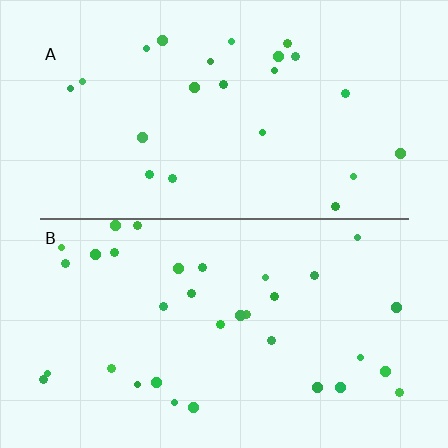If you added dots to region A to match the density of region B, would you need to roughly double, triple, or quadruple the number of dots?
Approximately double.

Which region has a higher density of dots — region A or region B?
B (the bottom).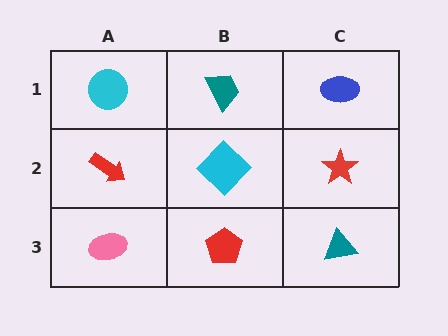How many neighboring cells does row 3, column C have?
2.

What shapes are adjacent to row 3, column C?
A red star (row 2, column C), a red pentagon (row 3, column B).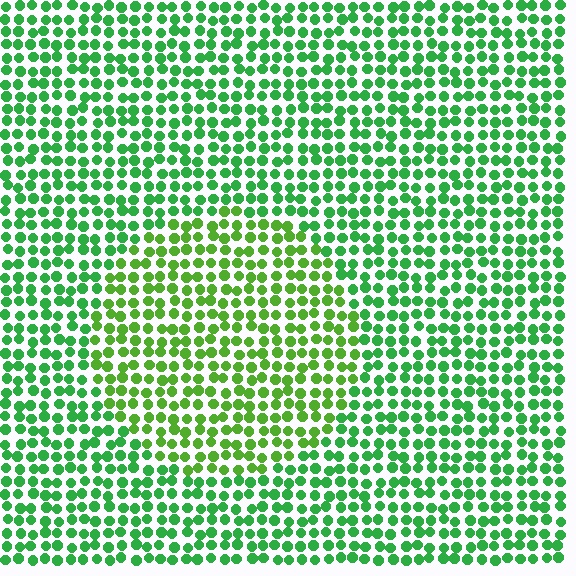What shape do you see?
I see a circle.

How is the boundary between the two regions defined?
The boundary is defined purely by a slight shift in hue (about 27 degrees). Spacing, size, and orientation are identical on both sides.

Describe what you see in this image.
The image is filled with small green elements in a uniform arrangement. A circle-shaped region is visible where the elements are tinted to a slightly different hue, forming a subtle color boundary.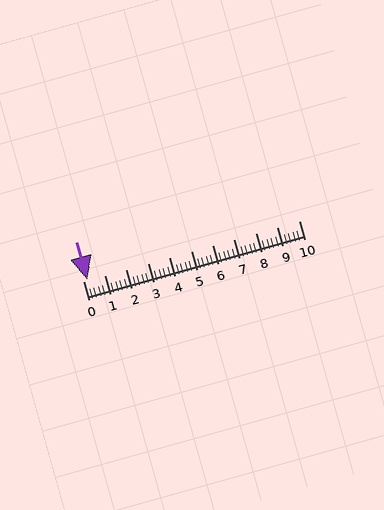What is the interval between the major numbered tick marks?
The major tick marks are spaced 1 units apart.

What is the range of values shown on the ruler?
The ruler shows values from 0 to 10.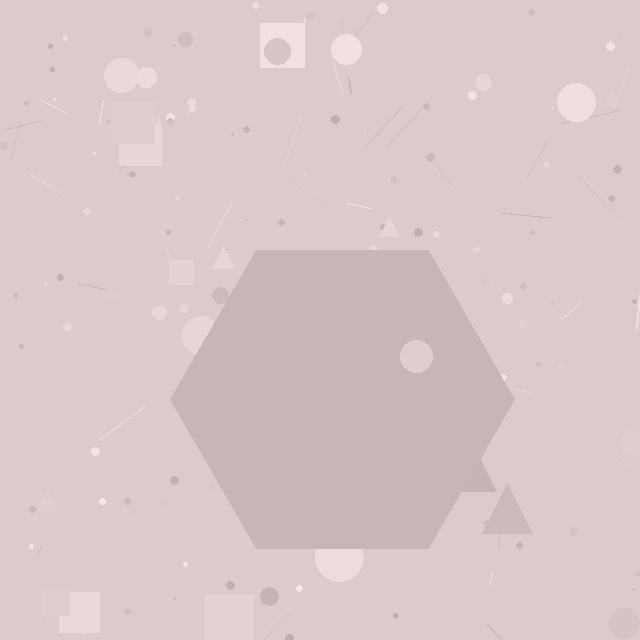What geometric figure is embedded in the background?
A hexagon is embedded in the background.